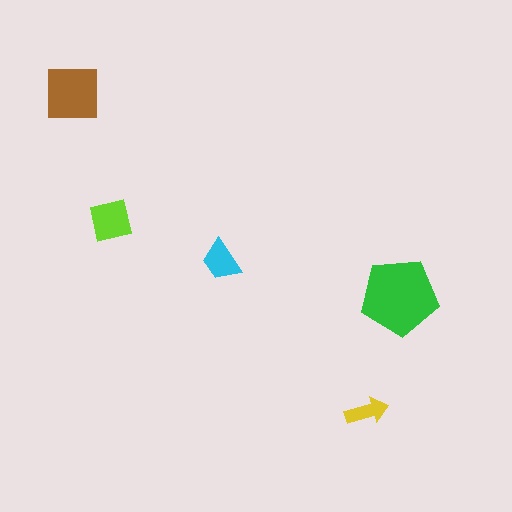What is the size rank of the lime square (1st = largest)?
3rd.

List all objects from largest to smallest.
The green pentagon, the brown square, the lime square, the cyan trapezoid, the yellow arrow.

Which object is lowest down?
The yellow arrow is bottommost.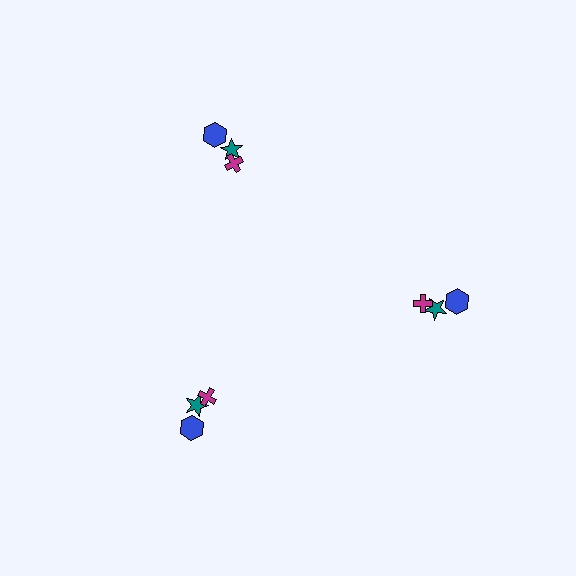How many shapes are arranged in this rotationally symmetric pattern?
There are 9 shapes, arranged in 3 groups of 3.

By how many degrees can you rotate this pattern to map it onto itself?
The pattern maps onto itself every 120 degrees of rotation.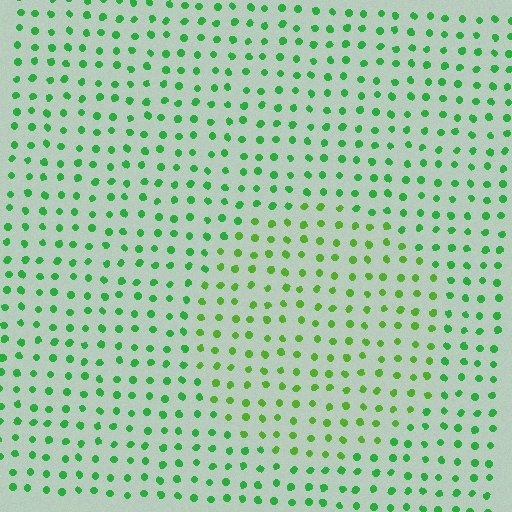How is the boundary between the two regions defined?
The boundary is defined purely by a slight shift in hue (about 27 degrees). Spacing, size, and orientation are identical on both sides.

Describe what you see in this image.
The image is filled with small green elements in a uniform arrangement. A circle-shaped region is visible where the elements are tinted to a slightly different hue, forming a subtle color boundary.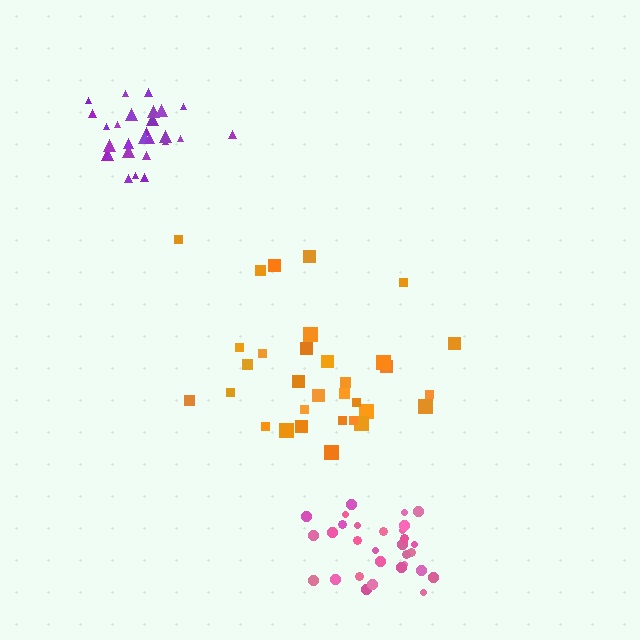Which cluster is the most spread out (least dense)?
Orange.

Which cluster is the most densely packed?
Purple.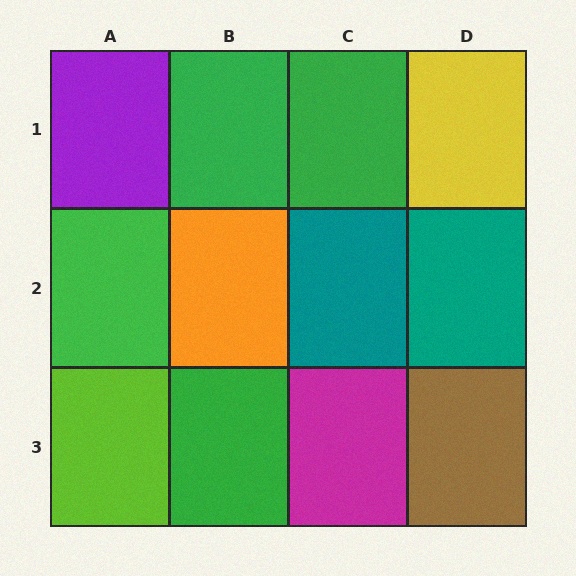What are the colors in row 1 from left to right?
Purple, green, green, yellow.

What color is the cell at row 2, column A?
Green.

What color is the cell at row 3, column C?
Magenta.